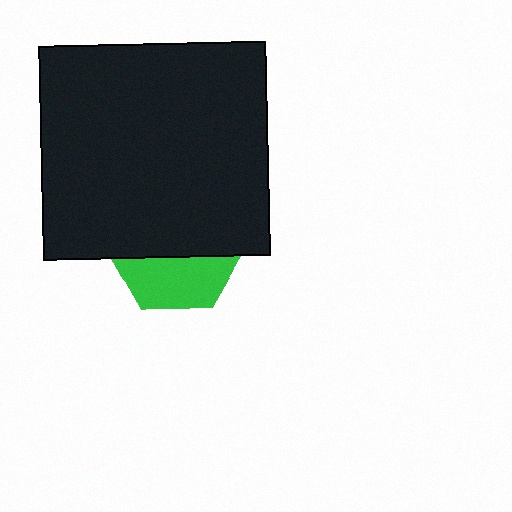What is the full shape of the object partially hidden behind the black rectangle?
The partially hidden object is a green hexagon.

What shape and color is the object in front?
The object in front is a black rectangle.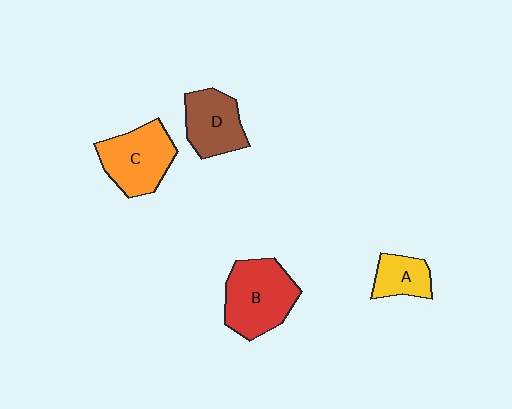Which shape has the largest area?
Shape B (red).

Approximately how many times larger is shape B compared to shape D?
Approximately 1.4 times.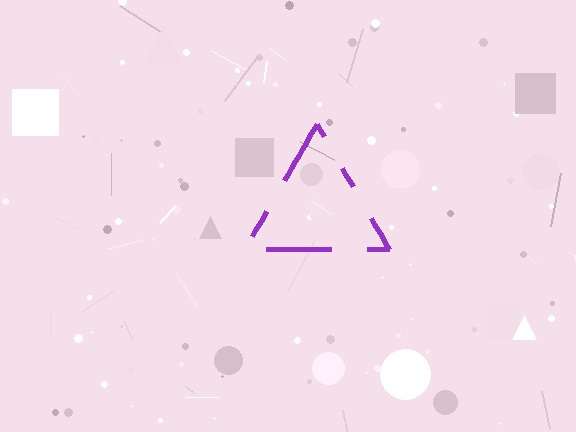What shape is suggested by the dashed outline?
The dashed outline suggests a triangle.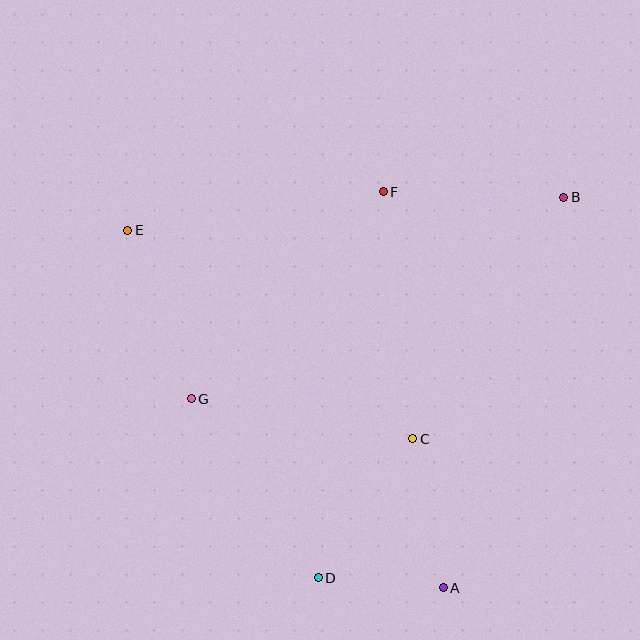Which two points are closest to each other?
Points A and D are closest to each other.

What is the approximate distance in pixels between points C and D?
The distance between C and D is approximately 168 pixels.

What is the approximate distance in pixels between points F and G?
The distance between F and G is approximately 282 pixels.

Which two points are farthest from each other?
Points A and E are farthest from each other.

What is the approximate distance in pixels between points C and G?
The distance between C and G is approximately 225 pixels.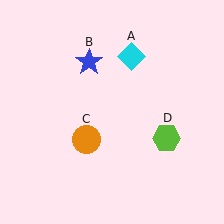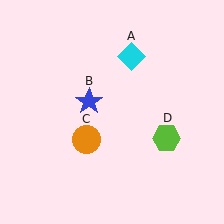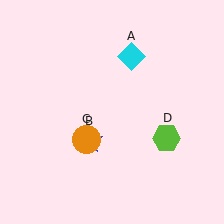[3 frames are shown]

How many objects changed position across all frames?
1 object changed position: blue star (object B).